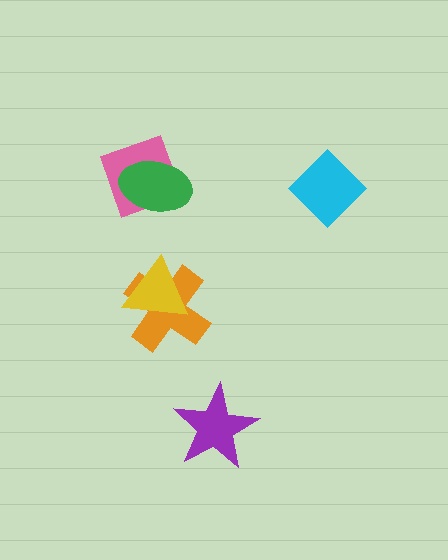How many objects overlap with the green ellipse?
1 object overlaps with the green ellipse.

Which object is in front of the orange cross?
The yellow triangle is in front of the orange cross.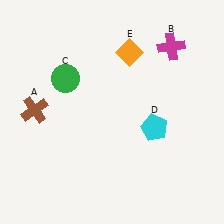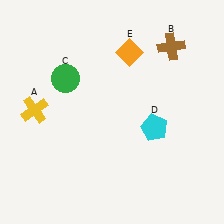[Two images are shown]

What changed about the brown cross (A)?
In Image 1, A is brown. In Image 2, it changed to yellow.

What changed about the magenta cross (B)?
In Image 1, B is magenta. In Image 2, it changed to brown.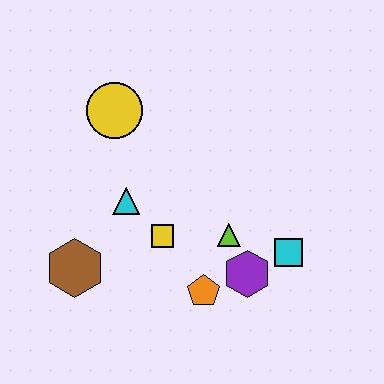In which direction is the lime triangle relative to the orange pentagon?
The lime triangle is above the orange pentagon.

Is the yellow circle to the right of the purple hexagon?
No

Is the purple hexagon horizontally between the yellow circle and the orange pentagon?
No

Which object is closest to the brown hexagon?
The cyan triangle is closest to the brown hexagon.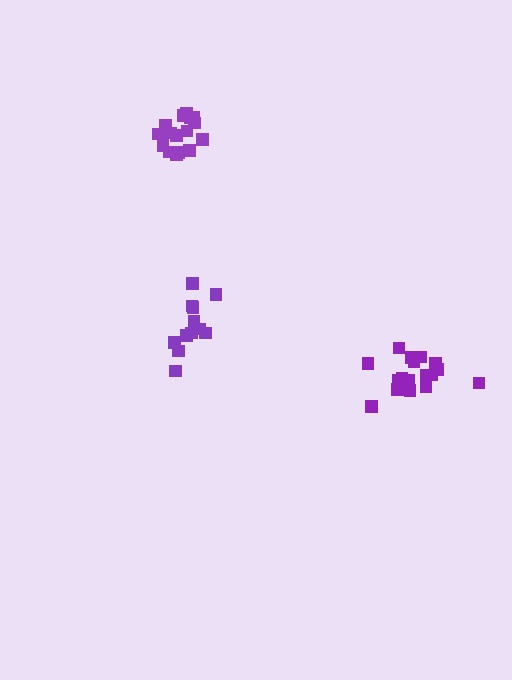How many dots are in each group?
Group 1: 12 dots, Group 2: 17 dots, Group 3: 17 dots (46 total).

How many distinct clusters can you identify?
There are 3 distinct clusters.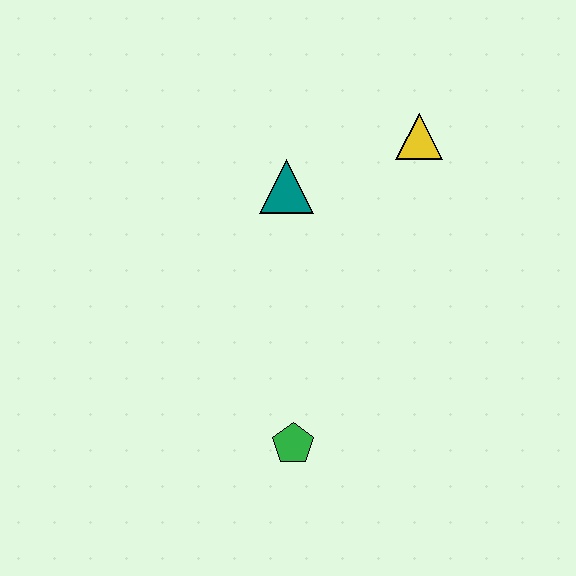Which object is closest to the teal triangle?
The yellow triangle is closest to the teal triangle.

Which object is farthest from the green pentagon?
The yellow triangle is farthest from the green pentagon.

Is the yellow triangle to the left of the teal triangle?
No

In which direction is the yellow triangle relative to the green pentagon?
The yellow triangle is above the green pentagon.